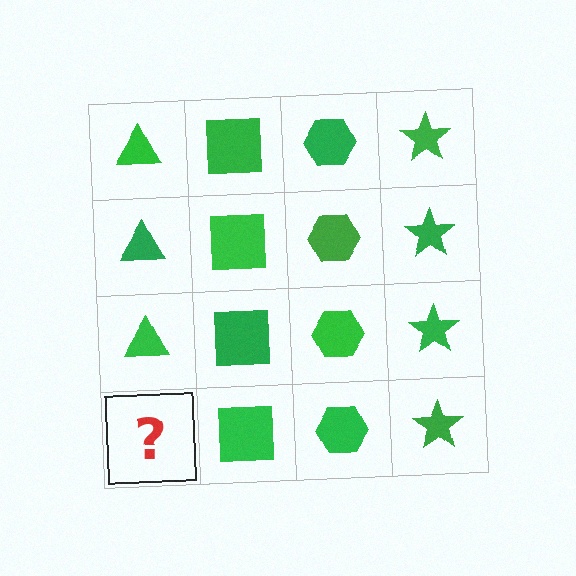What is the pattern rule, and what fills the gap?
The rule is that each column has a consistent shape. The gap should be filled with a green triangle.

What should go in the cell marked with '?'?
The missing cell should contain a green triangle.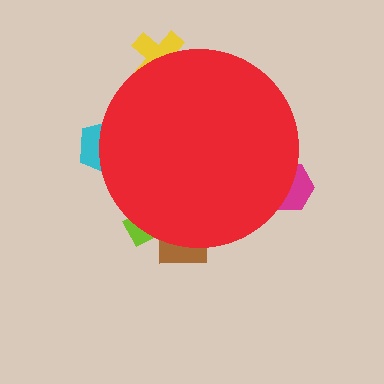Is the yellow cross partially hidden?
Yes, the yellow cross is partially hidden behind the red circle.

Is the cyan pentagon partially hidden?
Yes, the cyan pentagon is partially hidden behind the red circle.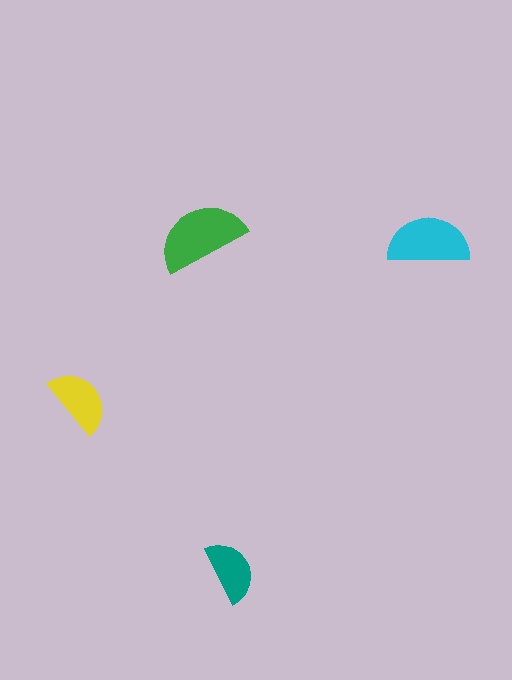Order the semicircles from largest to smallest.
the green one, the cyan one, the yellow one, the teal one.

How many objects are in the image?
There are 4 objects in the image.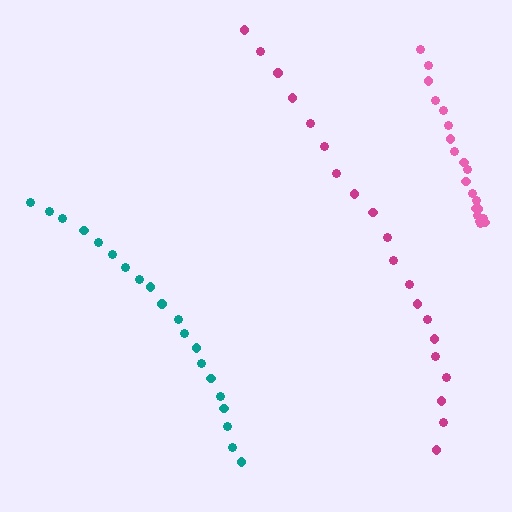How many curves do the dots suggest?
There are 3 distinct paths.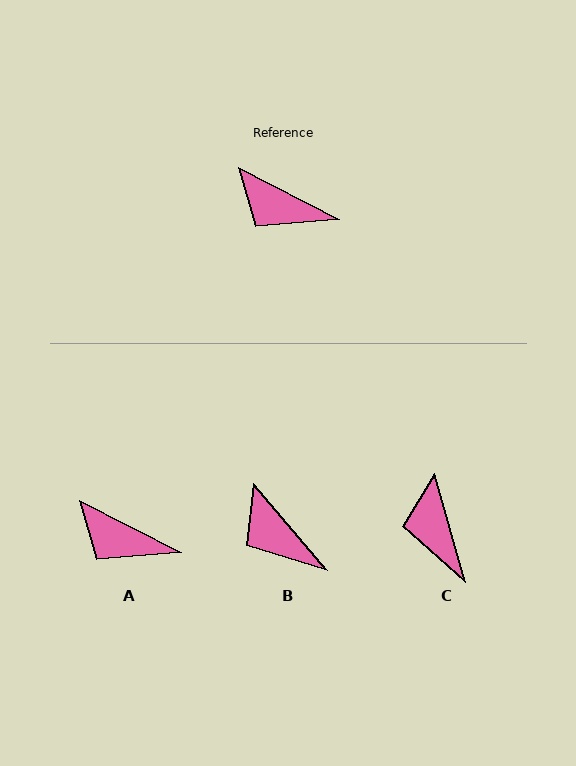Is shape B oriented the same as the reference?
No, it is off by about 23 degrees.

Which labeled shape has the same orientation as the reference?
A.